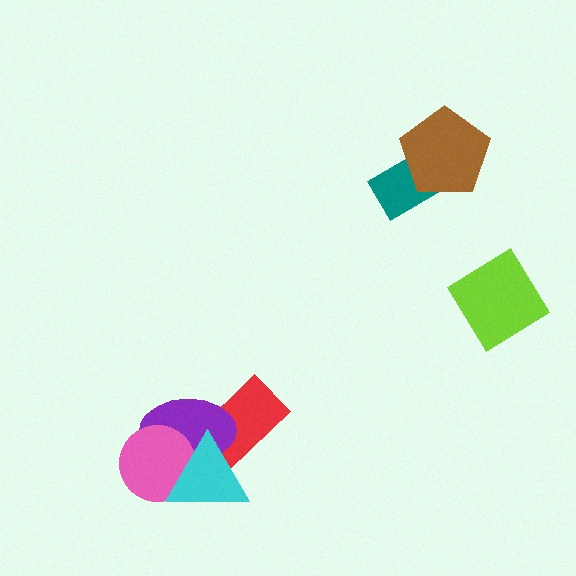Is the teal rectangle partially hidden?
Yes, it is partially covered by another shape.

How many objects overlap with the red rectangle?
2 objects overlap with the red rectangle.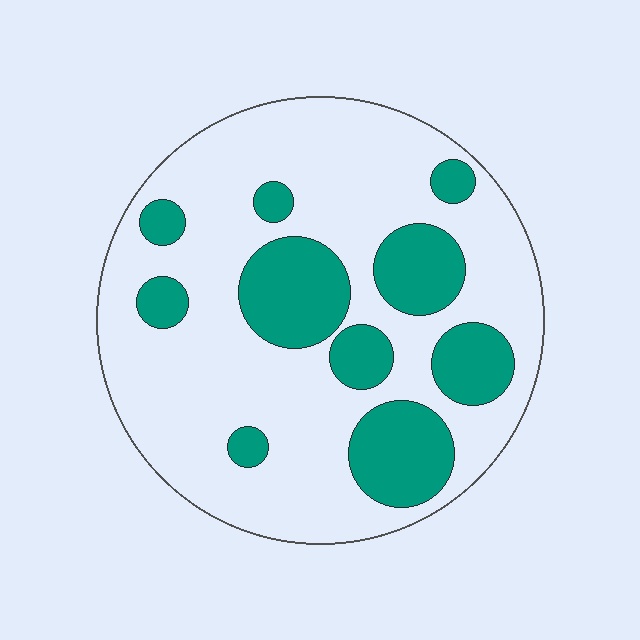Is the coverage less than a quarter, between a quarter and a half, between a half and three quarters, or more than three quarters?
Between a quarter and a half.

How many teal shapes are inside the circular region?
10.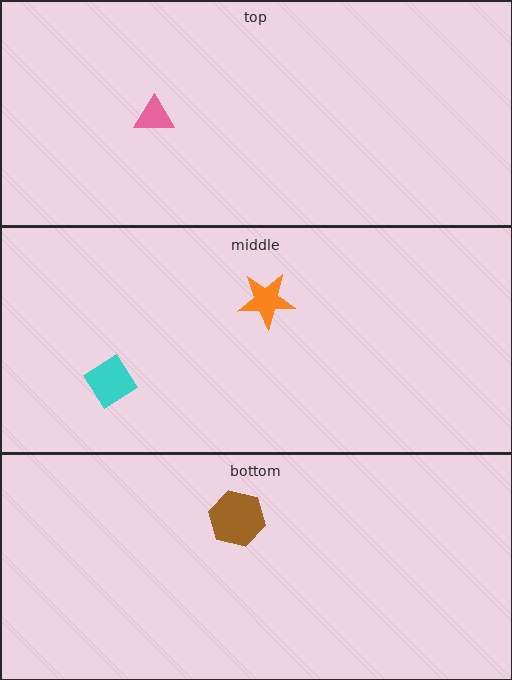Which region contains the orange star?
The middle region.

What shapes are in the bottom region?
The brown hexagon.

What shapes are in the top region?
The pink triangle.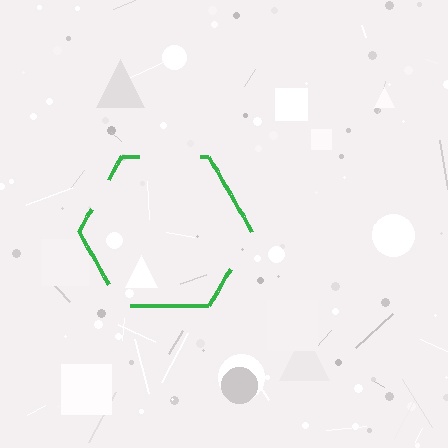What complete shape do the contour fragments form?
The contour fragments form a hexagon.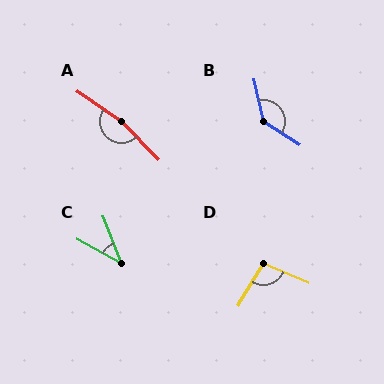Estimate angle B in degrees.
Approximately 136 degrees.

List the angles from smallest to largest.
C (39°), D (98°), B (136°), A (169°).